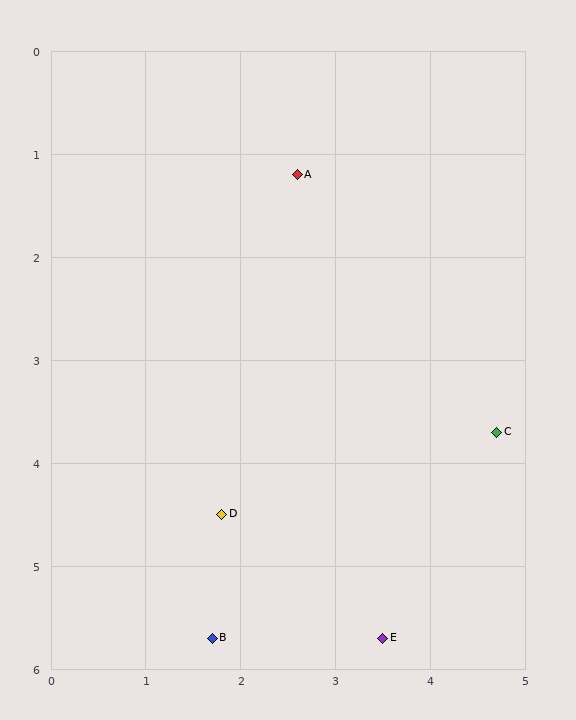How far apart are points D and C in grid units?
Points D and C are about 3.0 grid units apart.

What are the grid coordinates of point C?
Point C is at approximately (4.7, 3.7).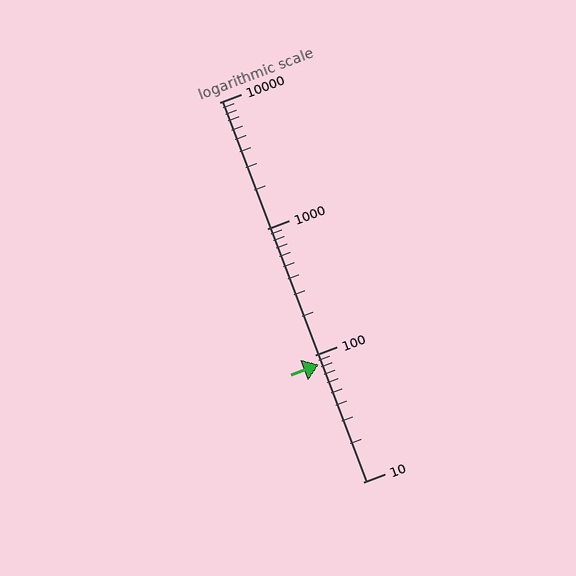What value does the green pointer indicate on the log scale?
The pointer indicates approximately 84.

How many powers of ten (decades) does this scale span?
The scale spans 3 decades, from 10 to 10000.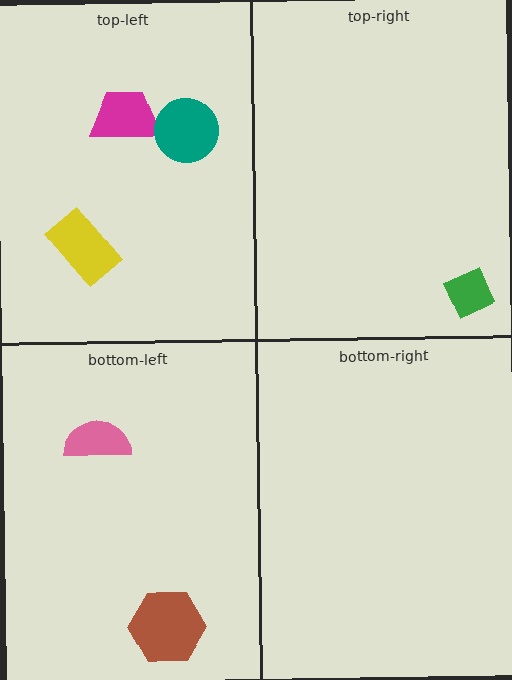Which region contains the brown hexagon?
The bottom-left region.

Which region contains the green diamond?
The top-right region.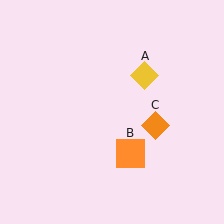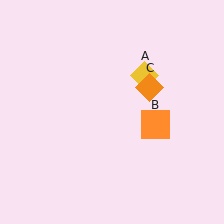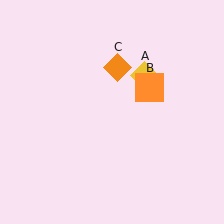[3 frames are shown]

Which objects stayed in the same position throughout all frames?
Yellow diamond (object A) remained stationary.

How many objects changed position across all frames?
2 objects changed position: orange square (object B), orange diamond (object C).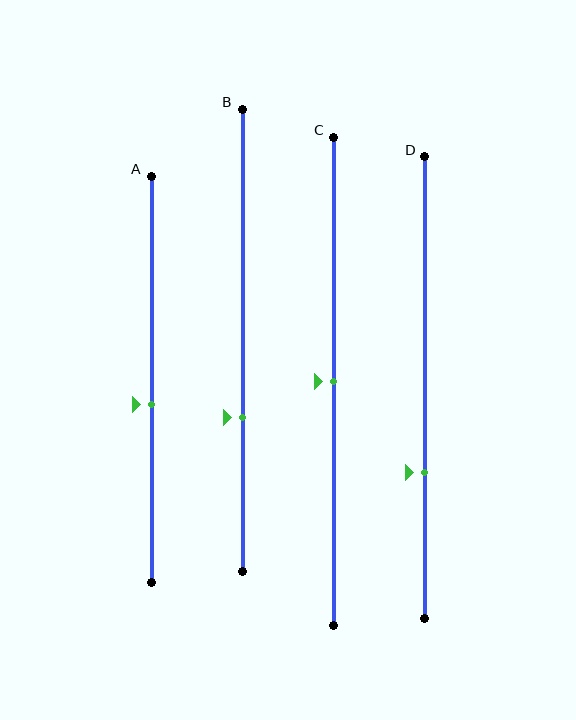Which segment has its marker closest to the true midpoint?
Segment C has its marker closest to the true midpoint.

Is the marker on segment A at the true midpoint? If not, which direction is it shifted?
No, the marker on segment A is shifted downward by about 6% of the segment length.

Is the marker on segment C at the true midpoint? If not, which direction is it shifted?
Yes, the marker on segment C is at the true midpoint.